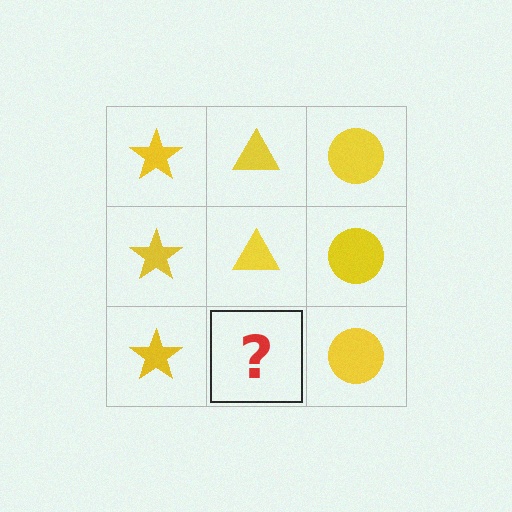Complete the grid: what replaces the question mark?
The question mark should be replaced with a yellow triangle.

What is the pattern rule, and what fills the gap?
The rule is that each column has a consistent shape. The gap should be filled with a yellow triangle.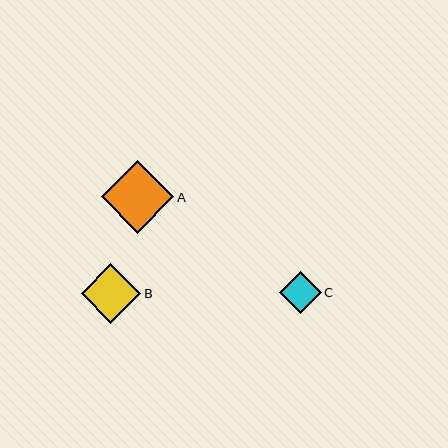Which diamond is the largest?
Diamond A is the largest with a size of approximately 72 pixels.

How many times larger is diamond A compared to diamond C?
Diamond A is approximately 1.7 times the size of diamond C.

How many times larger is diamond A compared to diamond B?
Diamond A is approximately 1.2 times the size of diamond B.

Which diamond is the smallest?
Diamond C is the smallest with a size of approximately 41 pixels.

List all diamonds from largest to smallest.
From largest to smallest: A, B, C.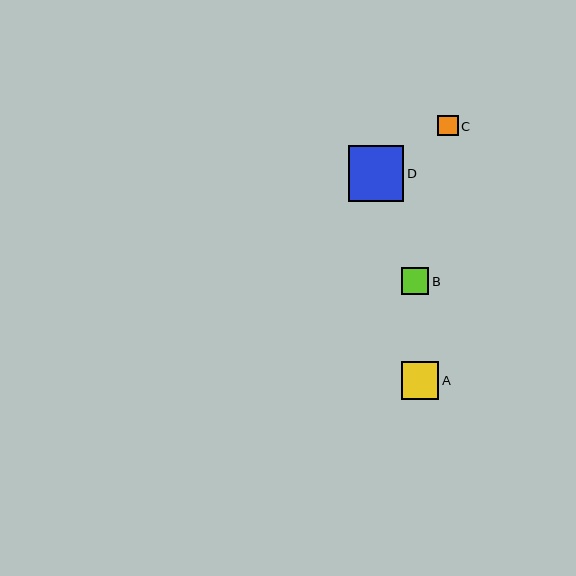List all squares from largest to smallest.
From largest to smallest: D, A, B, C.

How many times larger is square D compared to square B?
Square D is approximately 2.0 times the size of square B.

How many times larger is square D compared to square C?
Square D is approximately 2.7 times the size of square C.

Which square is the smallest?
Square C is the smallest with a size of approximately 20 pixels.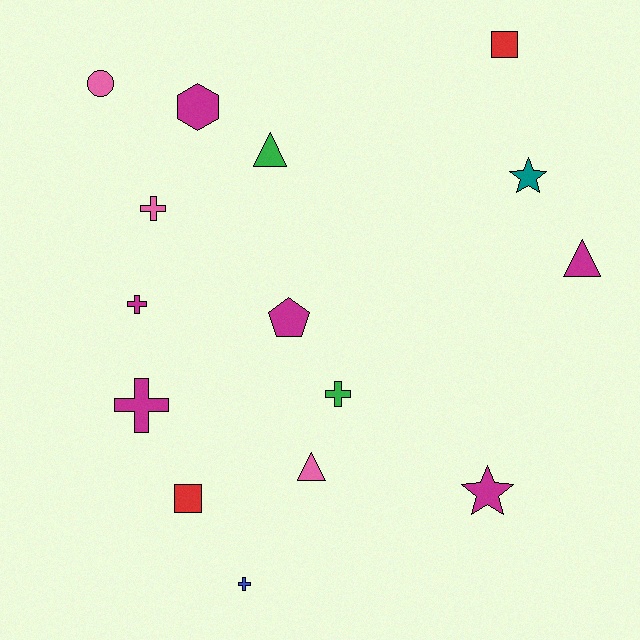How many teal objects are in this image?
There is 1 teal object.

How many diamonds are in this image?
There are no diamonds.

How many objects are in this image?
There are 15 objects.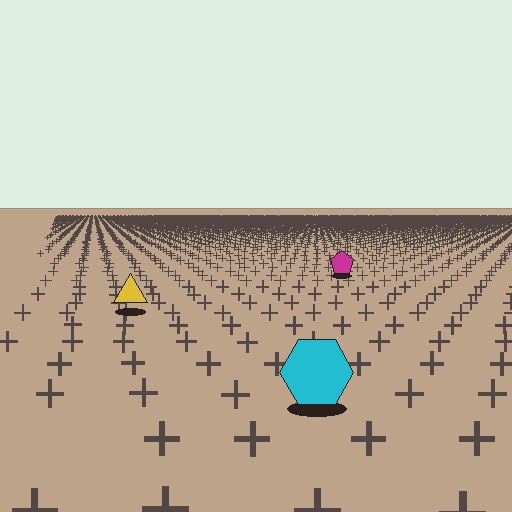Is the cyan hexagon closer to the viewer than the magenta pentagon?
Yes. The cyan hexagon is closer — you can tell from the texture gradient: the ground texture is coarser near it.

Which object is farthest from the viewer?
The magenta pentagon is farthest from the viewer. It appears smaller and the ground texture around it is denser.